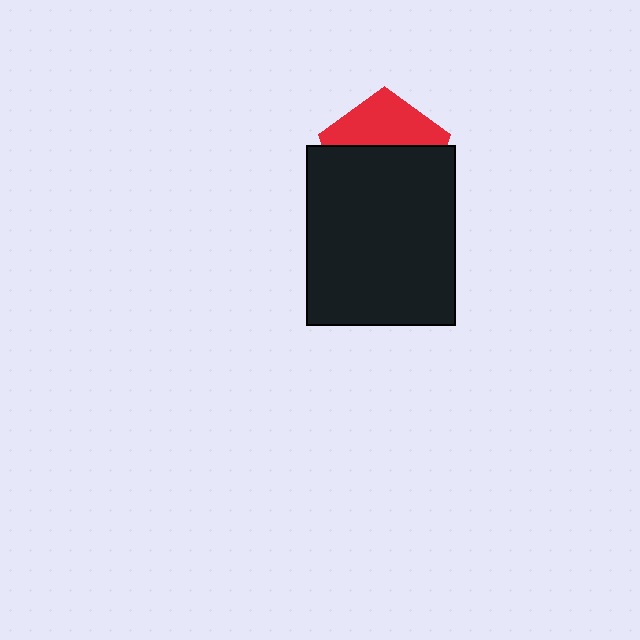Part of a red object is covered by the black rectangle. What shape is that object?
It is a pentagon.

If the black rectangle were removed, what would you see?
You would see the complete red pentagon.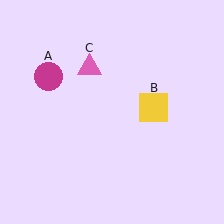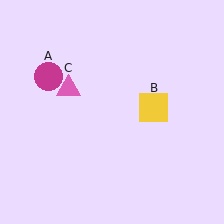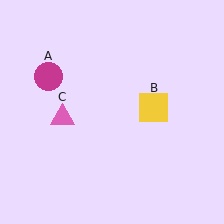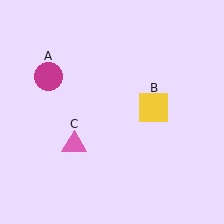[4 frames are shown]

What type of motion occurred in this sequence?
The pink triangle (object C) rotated counterclockwise around the center of the scene.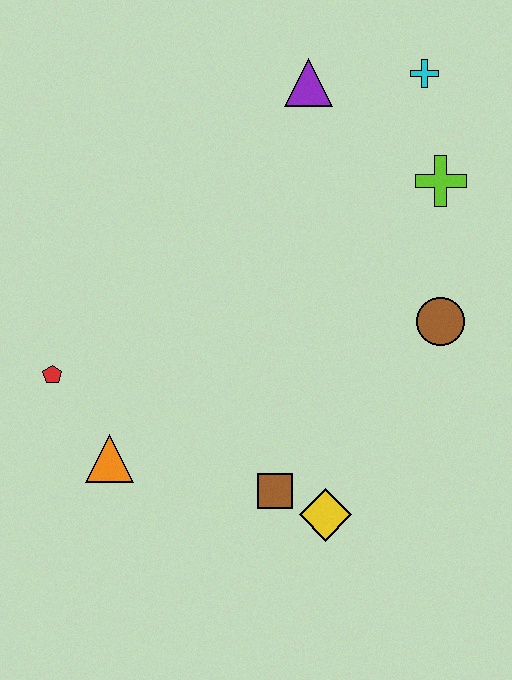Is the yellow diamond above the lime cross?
No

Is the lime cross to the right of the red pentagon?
Yes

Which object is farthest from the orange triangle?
The cyan cross is farthest from the orange triangle.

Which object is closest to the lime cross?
The cyan cross is closest to the lime cross.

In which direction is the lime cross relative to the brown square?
The lime cross is above the brown square.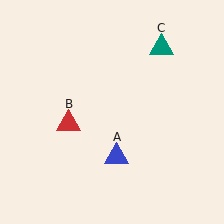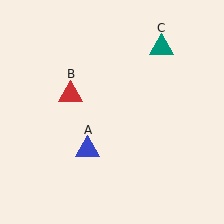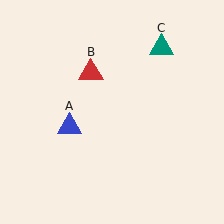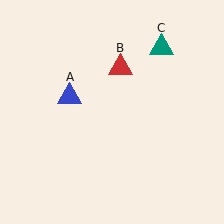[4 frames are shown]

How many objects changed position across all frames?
2 objects changed position: blue triangle (object A), red triangle (object B).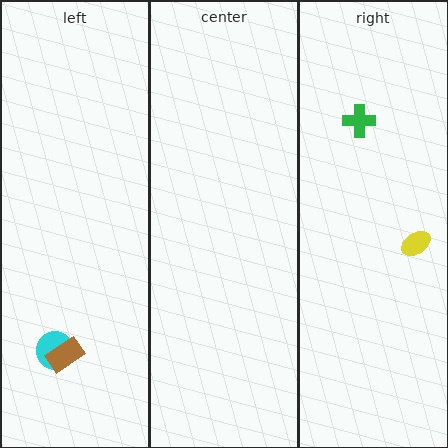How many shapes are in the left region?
2.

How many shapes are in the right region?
2.